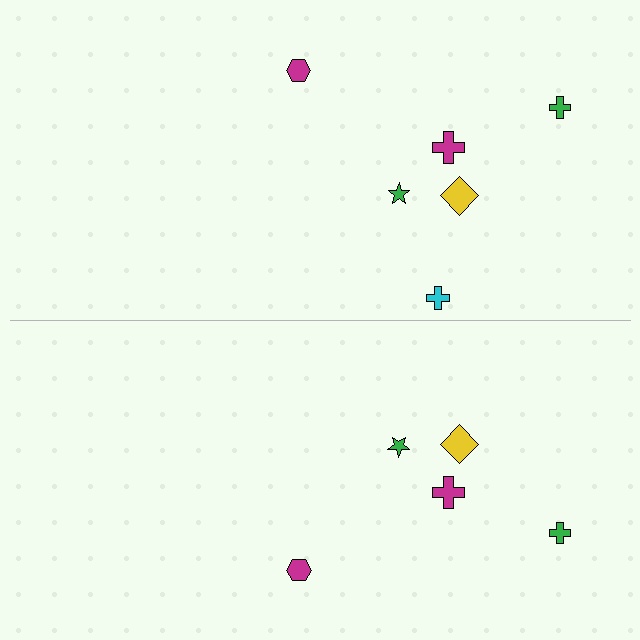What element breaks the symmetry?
A cyan cross is missing from the bottom side.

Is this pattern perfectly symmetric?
No, the pattern is not perfectly symmetric. A cyan cross is missing from the bottom side.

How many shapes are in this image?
There are 11 shapes in this image.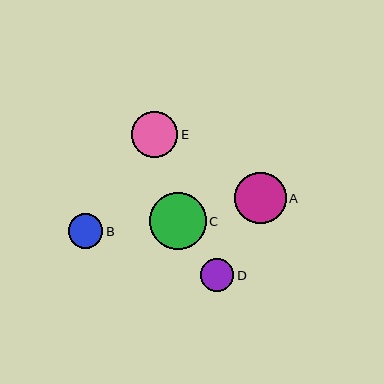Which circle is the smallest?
Circle D is the smallest with a size of approximately 33 pixels.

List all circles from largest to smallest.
From largest to smallest: C, A, E, B, D.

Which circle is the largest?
Circle C is the largest with a size of approximately 57 pixels.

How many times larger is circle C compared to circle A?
Circle C is approximately 1.1 times the size of circle A.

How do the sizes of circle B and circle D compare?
Circle B and circle D are approximately the same size.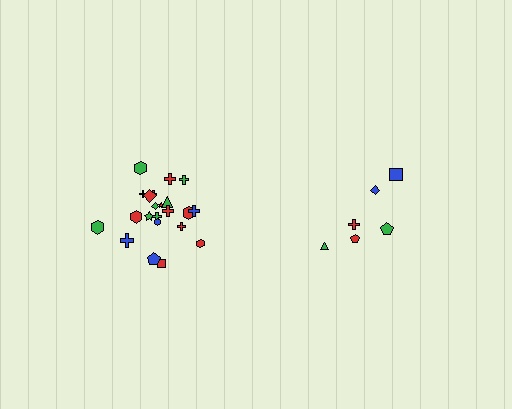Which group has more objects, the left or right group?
The left group.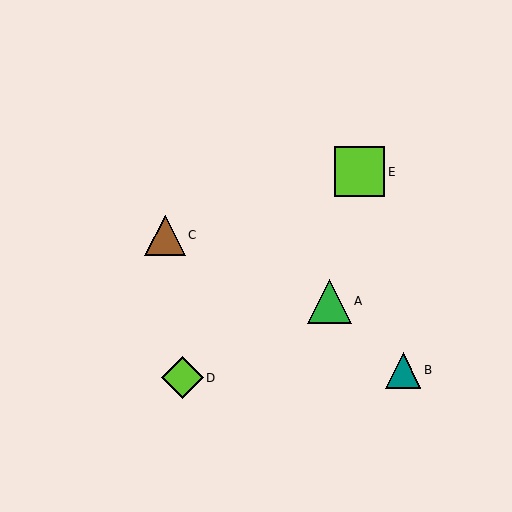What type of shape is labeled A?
Shape A is a green triangle.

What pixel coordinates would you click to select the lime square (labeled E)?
Click at (360, 172) to select the lime square E.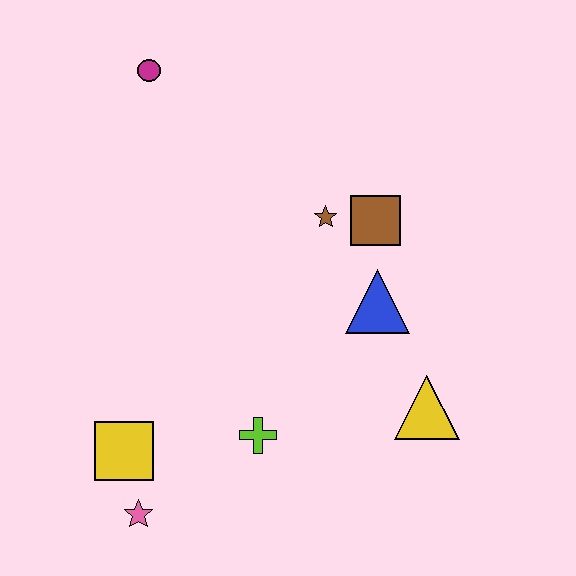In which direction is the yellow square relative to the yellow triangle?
The yellow square is to the left of the yellow triangle.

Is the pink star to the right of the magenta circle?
No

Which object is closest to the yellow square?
The pink star is closest to the yellow square.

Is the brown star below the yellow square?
No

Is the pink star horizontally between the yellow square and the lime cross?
Yes